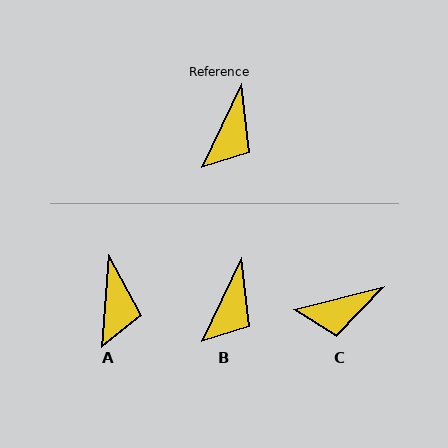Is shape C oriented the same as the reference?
No, it is off by about 50 degrees.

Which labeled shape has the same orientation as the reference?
B.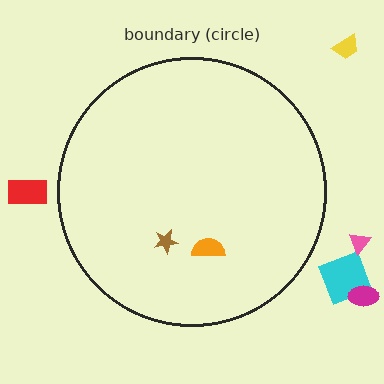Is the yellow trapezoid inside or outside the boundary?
Outside.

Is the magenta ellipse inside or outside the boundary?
Outside.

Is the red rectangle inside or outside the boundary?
Outside.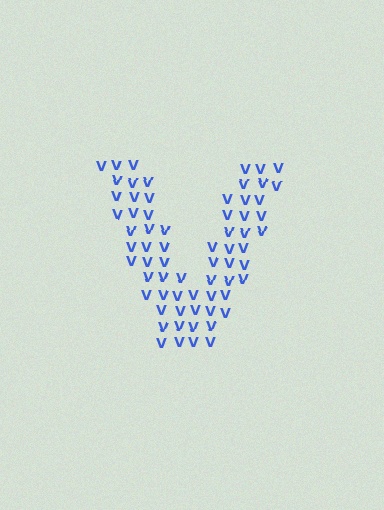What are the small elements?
The small elements are letter V's.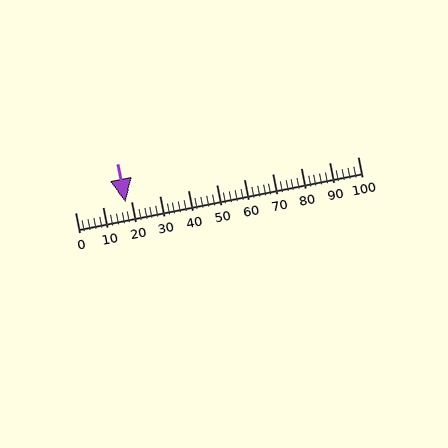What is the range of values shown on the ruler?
The ruler shows values from 0 to 100.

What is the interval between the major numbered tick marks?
The major tick marks are spaced 10 units apart.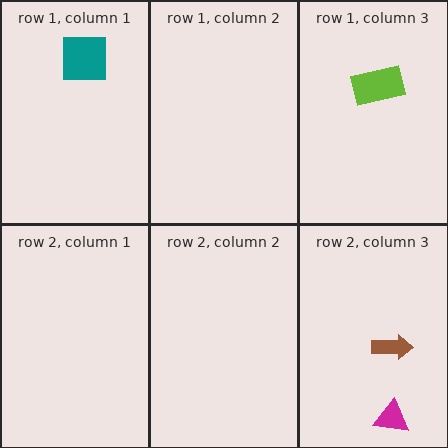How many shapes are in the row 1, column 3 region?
1.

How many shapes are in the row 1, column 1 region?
1.